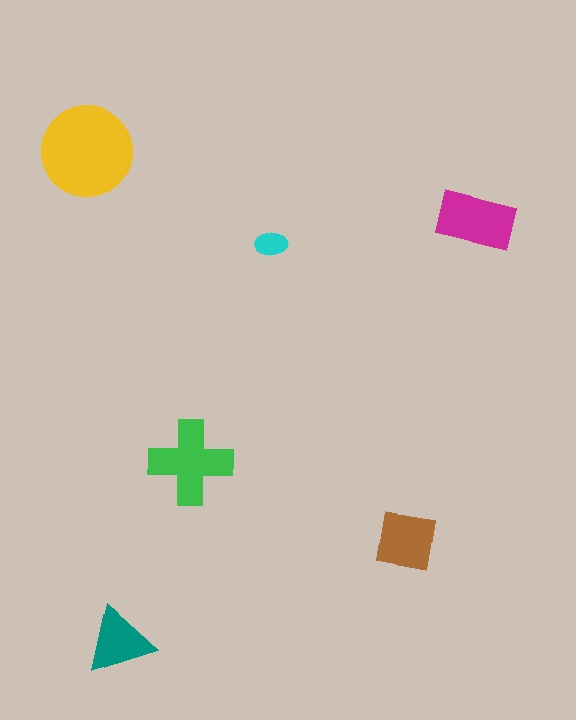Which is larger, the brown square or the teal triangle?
The brown square.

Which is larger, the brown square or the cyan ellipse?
The brown square.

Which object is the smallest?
The cyan ellipse.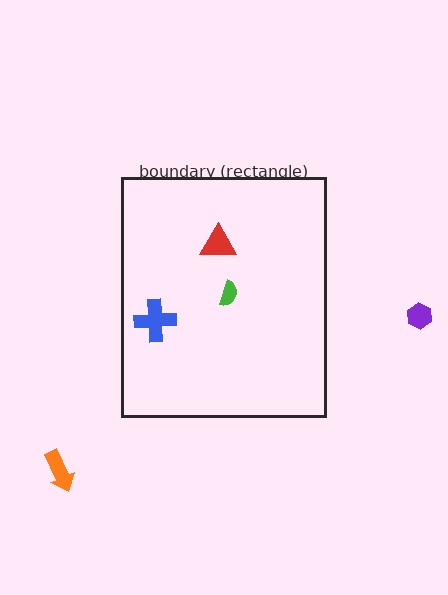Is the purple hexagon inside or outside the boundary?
Outside.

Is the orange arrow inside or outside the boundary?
Outside.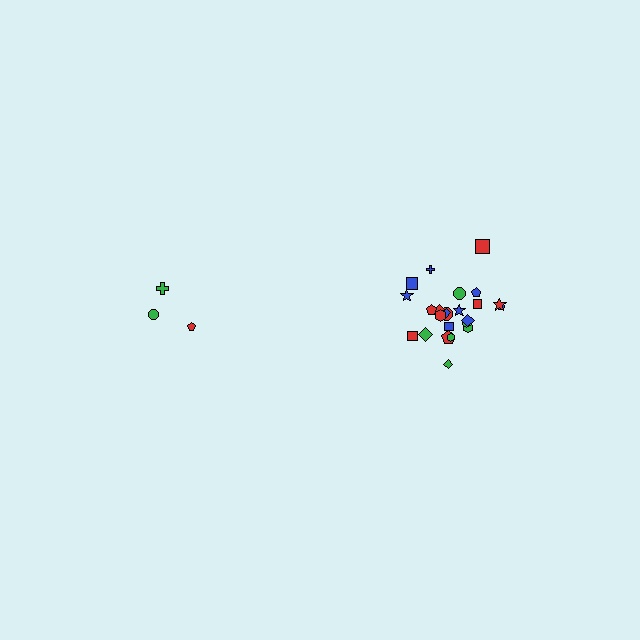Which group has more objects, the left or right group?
The right group.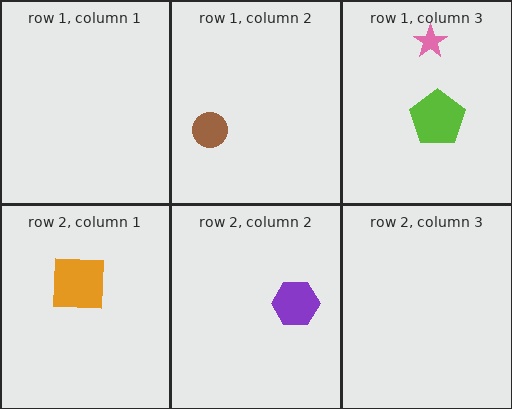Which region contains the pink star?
The row 1, column 3 region.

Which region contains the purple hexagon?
The row 2, column 2 region.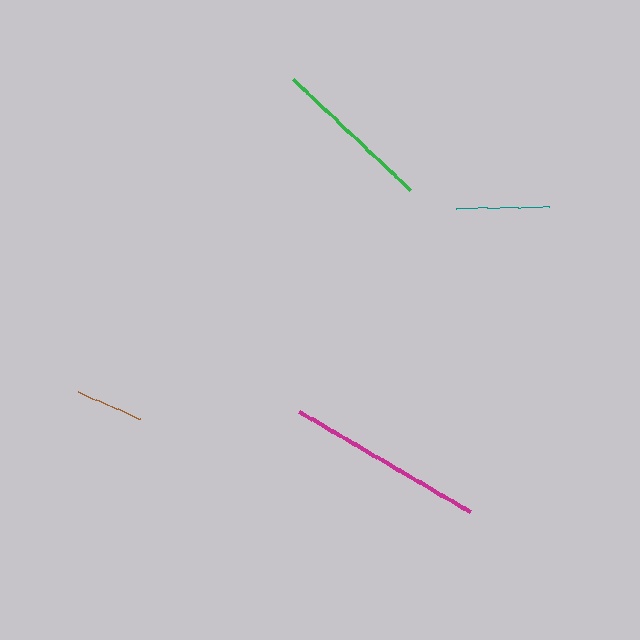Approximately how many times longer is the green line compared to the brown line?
The green line is approximately 2.4 times the length of the brown line.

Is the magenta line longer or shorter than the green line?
The magenta line is longer than the green line.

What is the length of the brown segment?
The brown segment is approximately 68 pixels long.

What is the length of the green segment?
The green segment is approximately 162 pixels long.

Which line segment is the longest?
The magenta line is the longest at approximately 198 pixels.